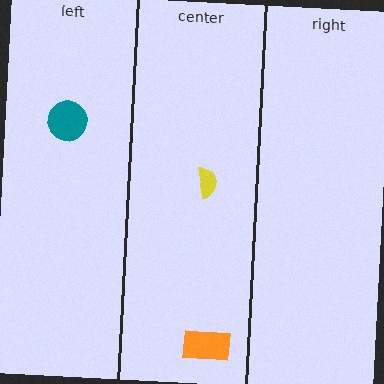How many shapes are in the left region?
1.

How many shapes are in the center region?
2.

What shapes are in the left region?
The teal circle.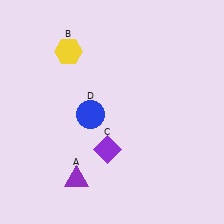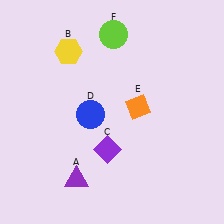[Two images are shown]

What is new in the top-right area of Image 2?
An orange diamond (E) was added in the top-right area of Image 2.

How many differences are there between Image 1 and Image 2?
There are 2 differences between the two images.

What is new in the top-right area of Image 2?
A lime circle (F) was added in the top-right area of Image 2.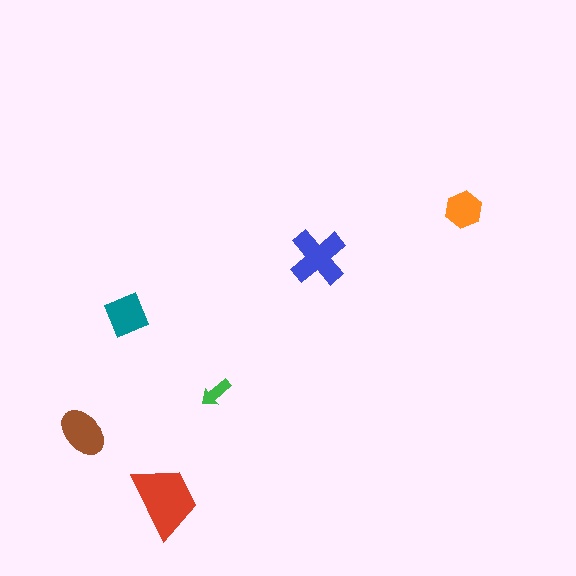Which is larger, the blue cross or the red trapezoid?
The red trapezoid.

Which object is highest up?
The orange hexagon is topmost.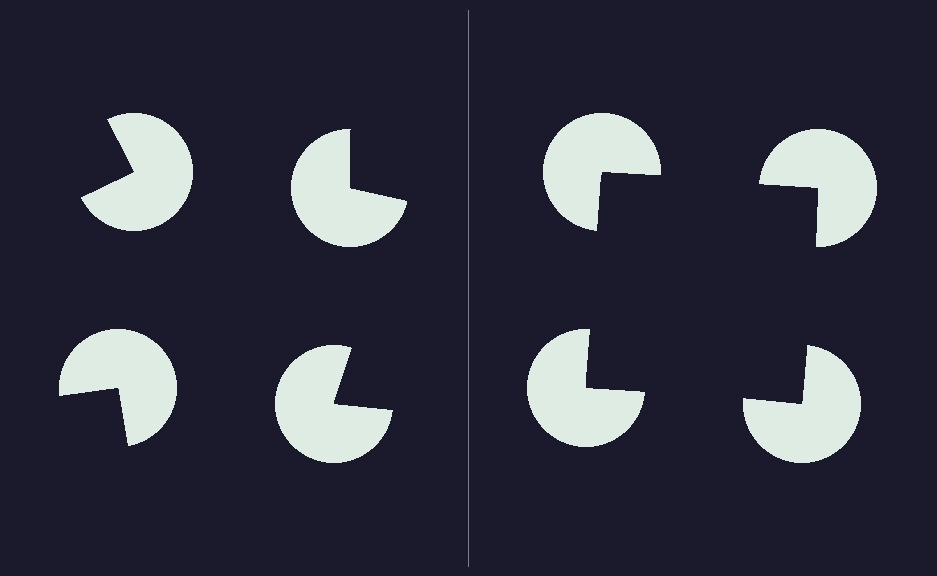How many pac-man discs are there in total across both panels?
8 — 4 on each side.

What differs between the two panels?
The pac-man discs are positioned identically on both sides; only the wedge orientations differ. On the right they align to a square; on the left they are misaligned.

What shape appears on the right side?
An illusory square.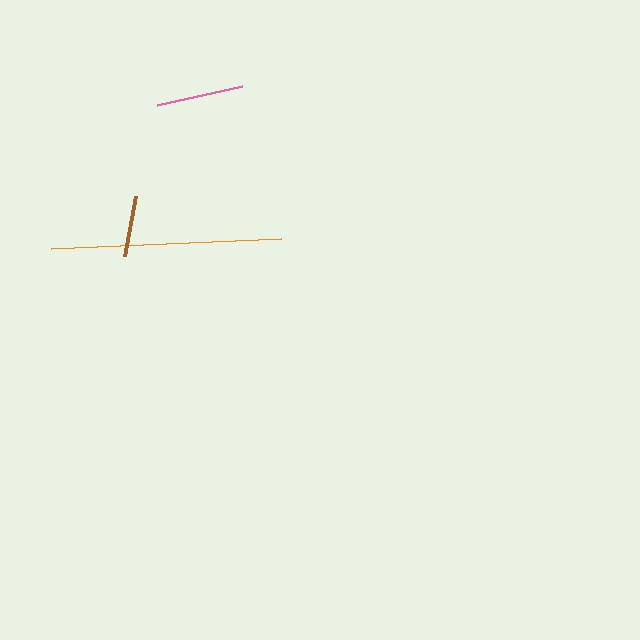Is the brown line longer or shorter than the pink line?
The pink line is longer than the brown line.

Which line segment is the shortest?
The brown line is the shortest at approximately 60 pixels.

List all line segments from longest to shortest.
From longest to shortest: orange, pink, brown.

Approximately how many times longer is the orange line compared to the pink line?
The orange line is approximately 2.7 times the length of the pink line.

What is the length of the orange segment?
The orange segment is approximately 231 pixels long.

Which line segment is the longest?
The orange line is the longest at approximately 231 pixels.